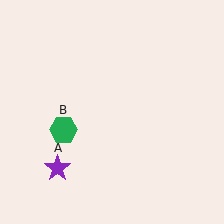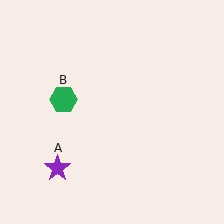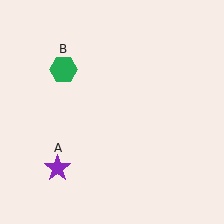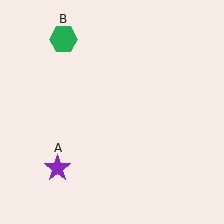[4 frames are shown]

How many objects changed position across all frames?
1 object changed position: green hexagon (object B).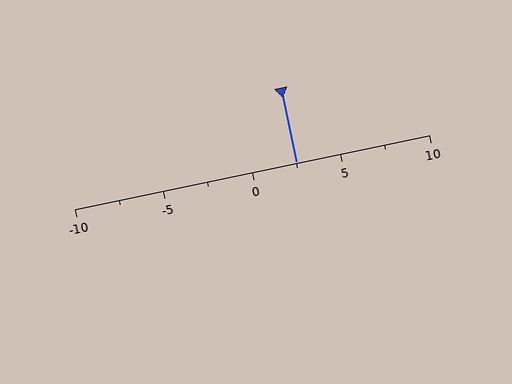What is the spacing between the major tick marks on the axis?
The major ticks are spaced 5 apart.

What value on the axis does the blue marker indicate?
The marker indicates approximately 2.5.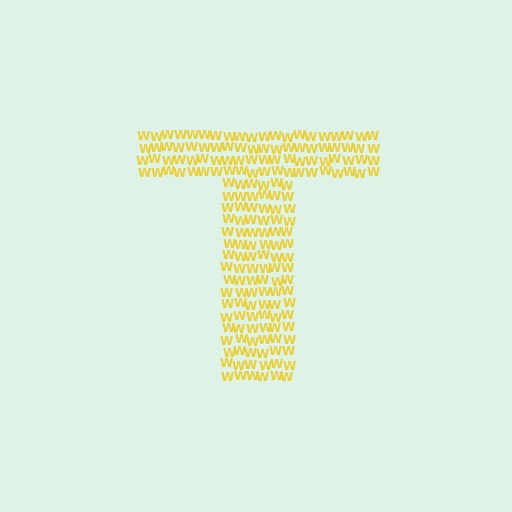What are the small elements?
The small elements are letter W's.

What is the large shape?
The large shape is the letter T.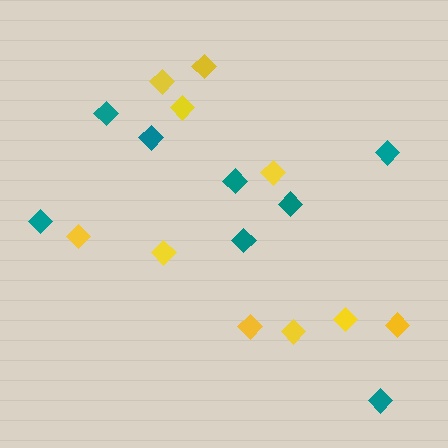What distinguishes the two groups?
There are 2 groups: one group of teal diamonds (8) and one group of yellow diamonds (10).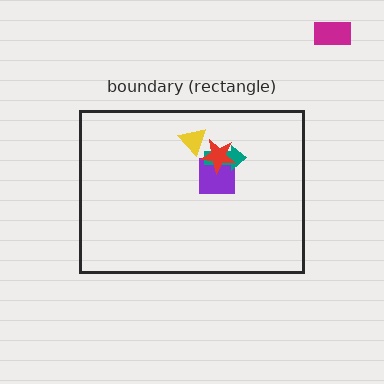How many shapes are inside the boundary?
4 inside, 1 outside.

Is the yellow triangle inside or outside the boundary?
Inside.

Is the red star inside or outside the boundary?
Inside.